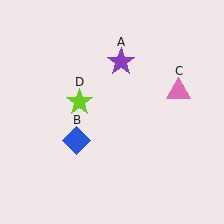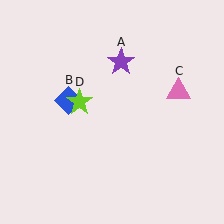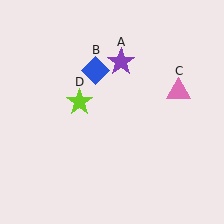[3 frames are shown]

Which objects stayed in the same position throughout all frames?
Purple star (object A) and pink triangle (object C) and lime star (object D) remained stationary.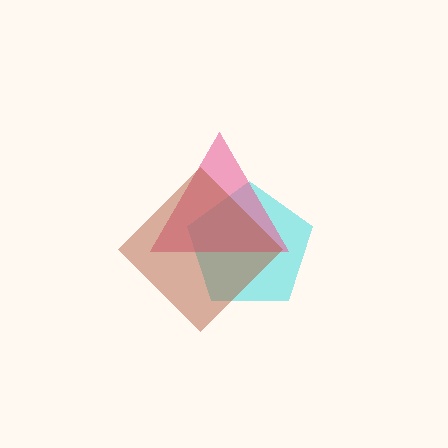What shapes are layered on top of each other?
The layered shapes are: a cyan pentagon, a pink triangle, a brown diamond.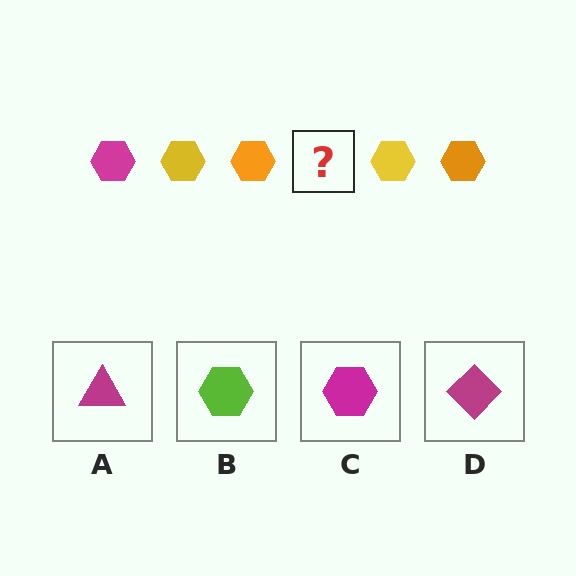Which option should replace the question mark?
Option C.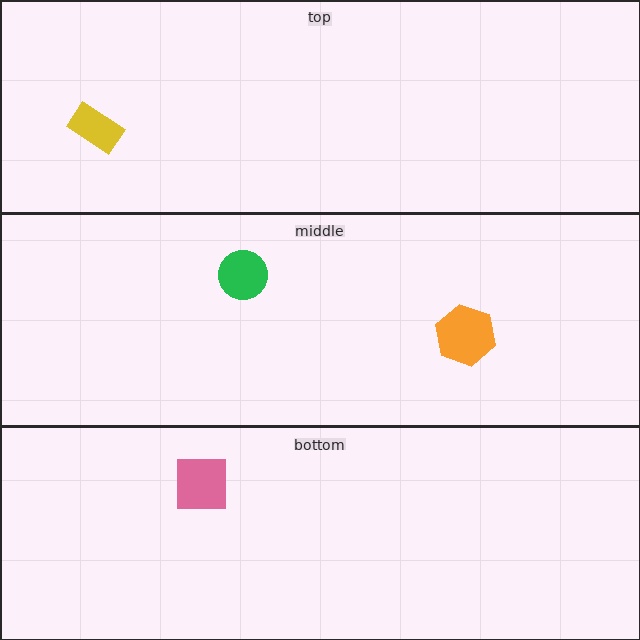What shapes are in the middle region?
The orange hexagon, the green circle.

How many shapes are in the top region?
1.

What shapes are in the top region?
The yellow rectangle.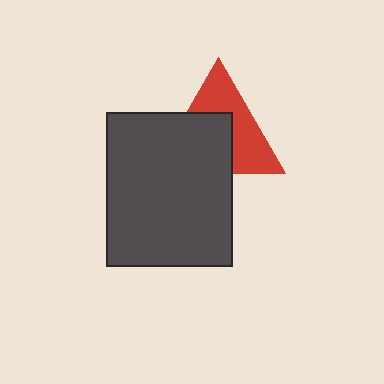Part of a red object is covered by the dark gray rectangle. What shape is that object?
It is a triangle.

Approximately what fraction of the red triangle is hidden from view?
Roughly 51% of the red triangle is hidden behind the dark gray rectangle.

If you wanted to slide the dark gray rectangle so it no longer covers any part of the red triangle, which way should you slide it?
Slide it down — that is the most direct way to separate the two shapes.